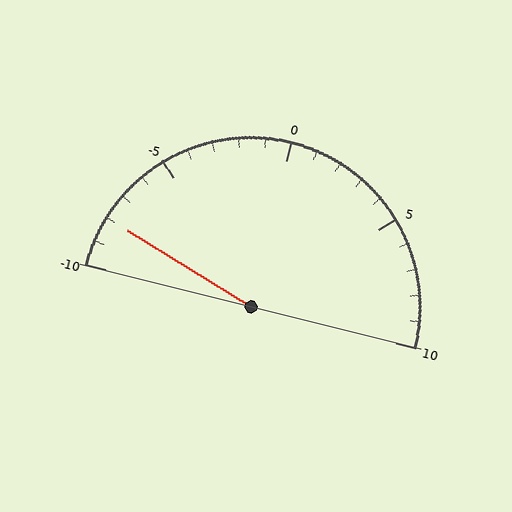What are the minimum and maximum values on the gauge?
The gauge ranges from -10 to 10.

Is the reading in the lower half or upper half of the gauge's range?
The reading is in the lower half of the range (-10 to 10).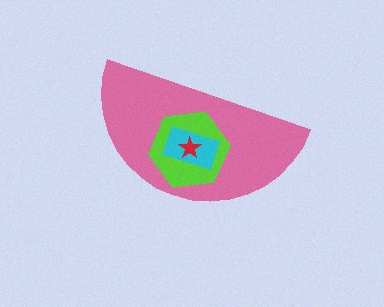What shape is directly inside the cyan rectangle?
The red star.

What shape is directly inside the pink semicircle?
The lime hexagon.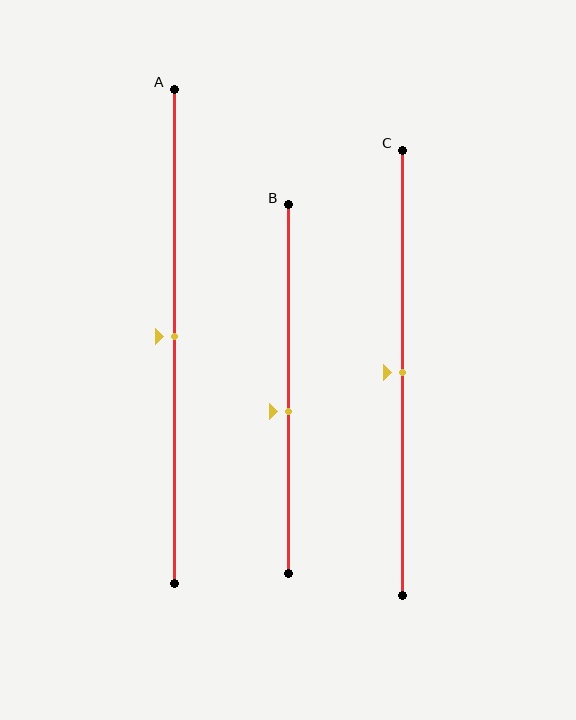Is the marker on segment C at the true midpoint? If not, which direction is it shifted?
Yes, the marker on segment C is at the true midpoint.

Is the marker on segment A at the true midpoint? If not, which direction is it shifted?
Yes, the marker on segment A is at the true midpoint.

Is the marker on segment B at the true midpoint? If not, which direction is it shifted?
No, the marker on segment B is shifted downward by about 6% of the segment length.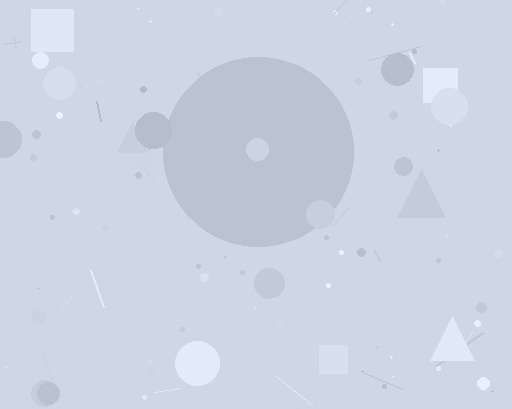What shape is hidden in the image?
A circle is hidden in the image.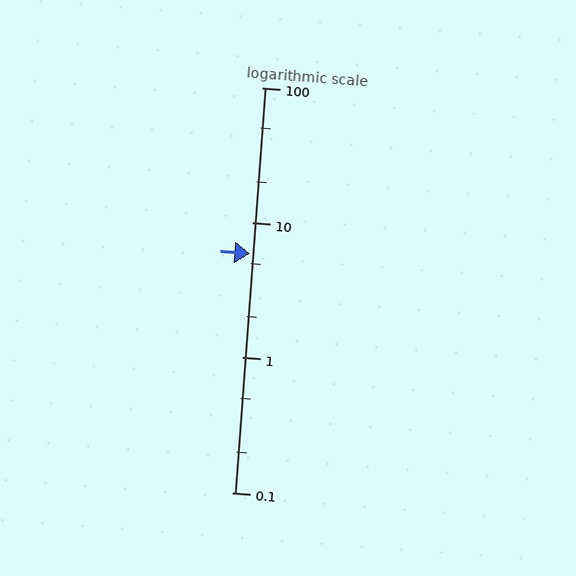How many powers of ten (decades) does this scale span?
The scale spans 3 decades, from 0.1 to 100.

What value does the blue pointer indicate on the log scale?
The pointer indicates approximately 5.9.